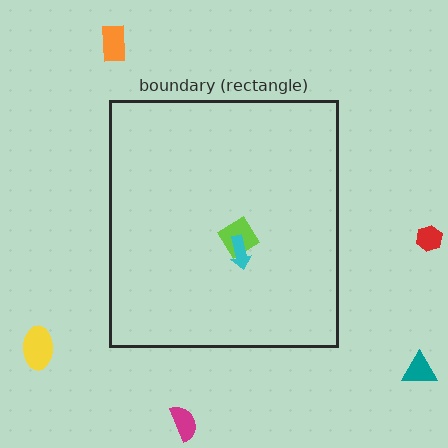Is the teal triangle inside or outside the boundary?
Outside.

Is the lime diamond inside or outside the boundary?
Inside.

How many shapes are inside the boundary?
2 inside, 5 outside.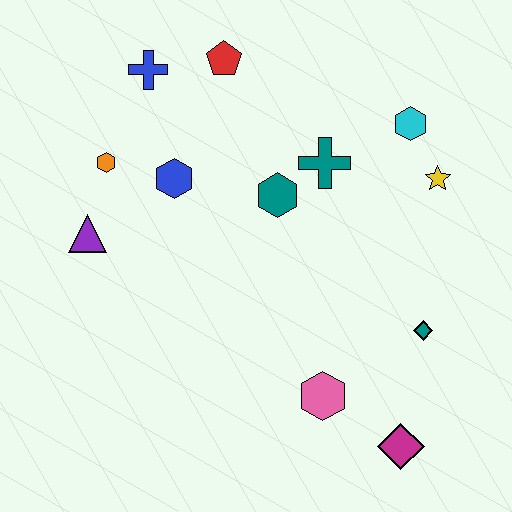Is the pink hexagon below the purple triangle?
Yes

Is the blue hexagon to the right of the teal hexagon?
No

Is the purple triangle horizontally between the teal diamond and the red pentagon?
No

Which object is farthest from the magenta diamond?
The blue cross is farthest from the magenta diamond.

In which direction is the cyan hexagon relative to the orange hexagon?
The cyan hexagon is to the right of the orange hexagon.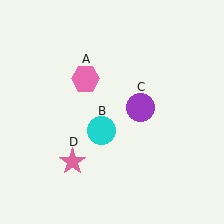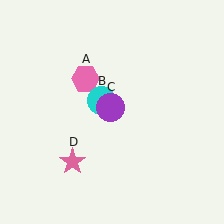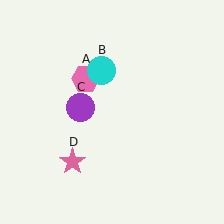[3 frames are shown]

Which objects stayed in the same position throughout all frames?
Pink hexagon (object A) and pink star (object D) remained stationary.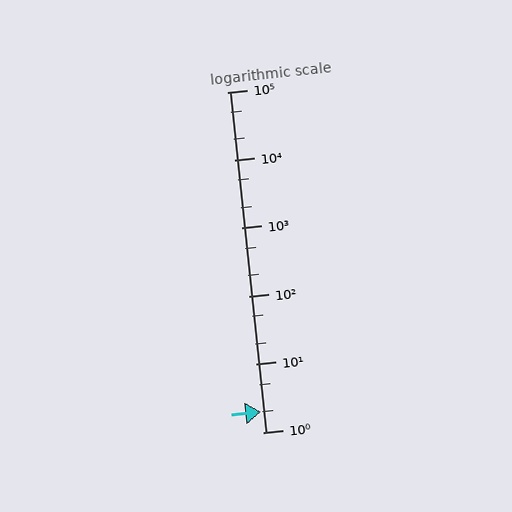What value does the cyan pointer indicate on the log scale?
The pointer indicates approximately 2.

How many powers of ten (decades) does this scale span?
The scale spans 5 decades, from 1 to 100000.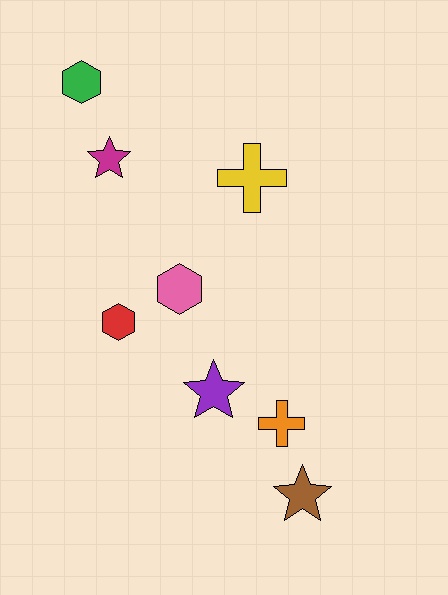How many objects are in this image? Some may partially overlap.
There are 8 objects.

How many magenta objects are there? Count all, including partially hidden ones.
There is 1 magenta object.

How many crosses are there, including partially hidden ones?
There are 2 crosses.